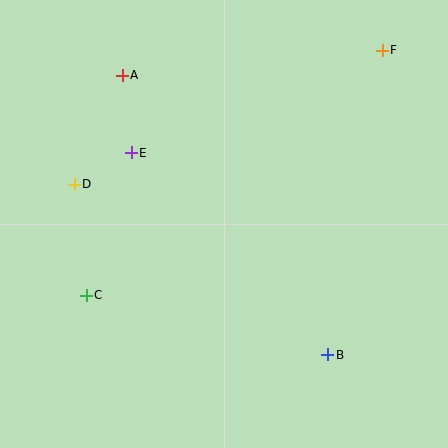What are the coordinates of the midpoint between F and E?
The midpoint between F and E is at (257, 102).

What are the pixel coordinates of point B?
Point B is at (328, 355).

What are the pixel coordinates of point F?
Point F is at (382, 50).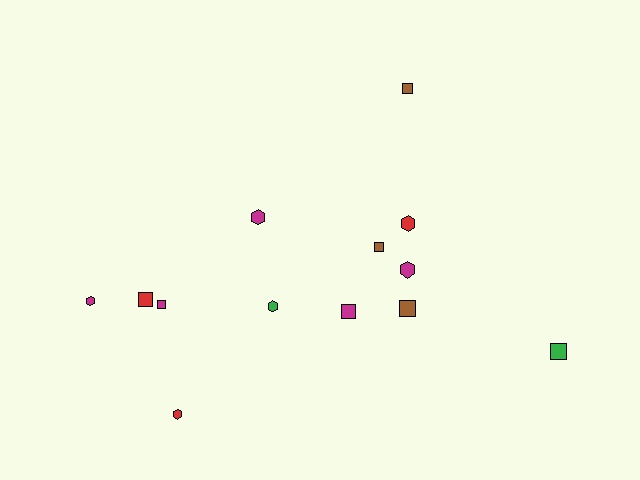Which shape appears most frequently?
Square, with 7 objects.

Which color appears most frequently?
Magenta, with 5 objects.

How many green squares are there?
There is 1 green square.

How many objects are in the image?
There are 13 objects.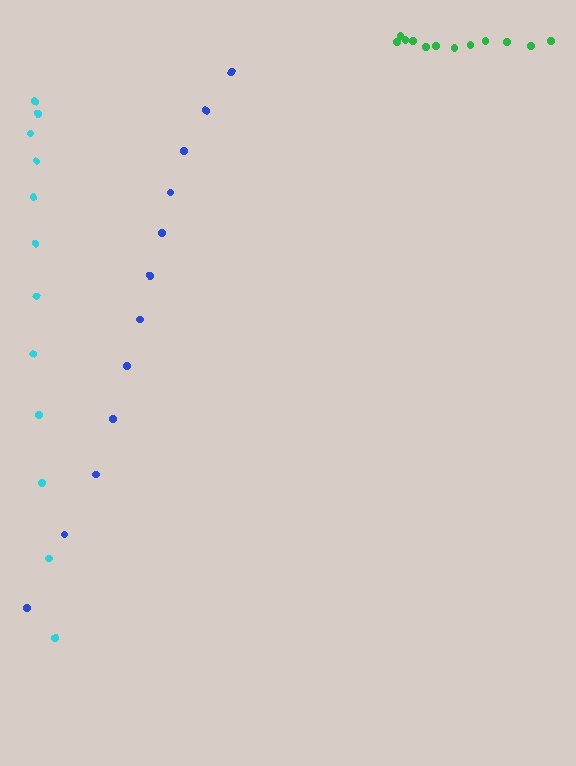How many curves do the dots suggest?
There are 3 distinct paths.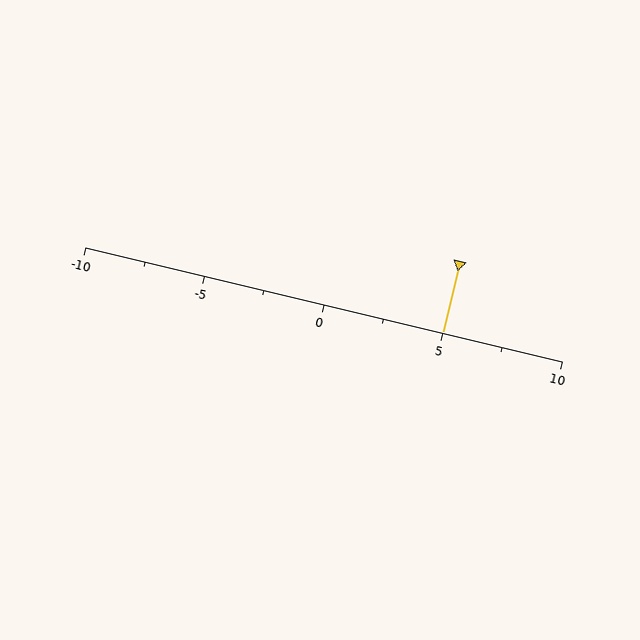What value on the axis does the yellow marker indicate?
The marker indicates approximately 5.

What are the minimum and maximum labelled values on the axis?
The axis runs from -10 to 10.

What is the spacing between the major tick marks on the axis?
The major ticks are spaced 5 apart.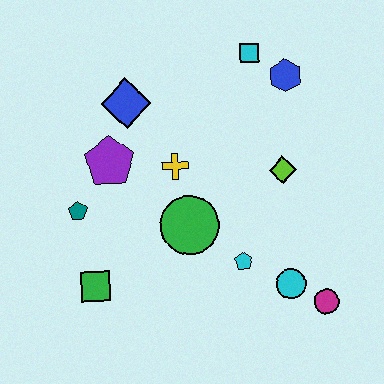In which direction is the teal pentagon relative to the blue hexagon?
The teal pentagon is to the left of the blue hexagon.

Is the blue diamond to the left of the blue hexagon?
Yes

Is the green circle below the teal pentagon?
Yes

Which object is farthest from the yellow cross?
The magenta circle is farthest from the yellow cross.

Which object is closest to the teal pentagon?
The purple pentagon is closest to the teal pentagon.